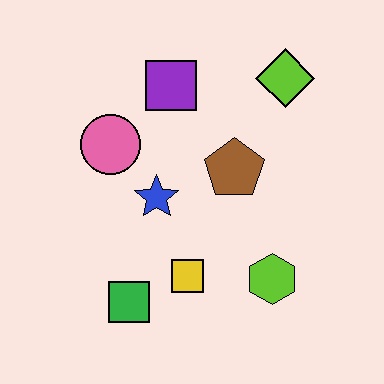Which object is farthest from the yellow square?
The lime diamond is farthest from the yellow square.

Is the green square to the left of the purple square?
Yes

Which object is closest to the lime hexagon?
The yellow square is closest to the lime hexagon.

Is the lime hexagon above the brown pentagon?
No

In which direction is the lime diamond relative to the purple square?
The lime diamond is to the right of the purple square.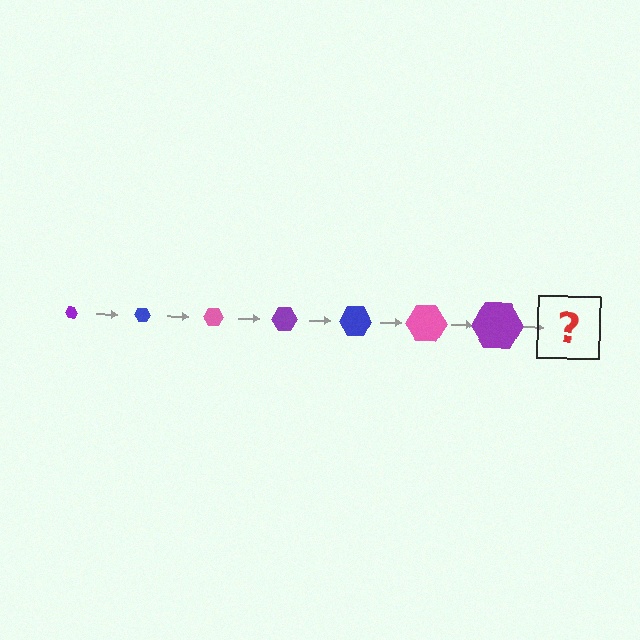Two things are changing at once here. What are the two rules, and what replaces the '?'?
The two rules are that the hexagon grows larger each step and the color cycles through purple, blue, and pink. The '?' should be a blue hexagon, larger than the previous one.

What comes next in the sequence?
The next element should be a blue hexagon, larger than the previous one.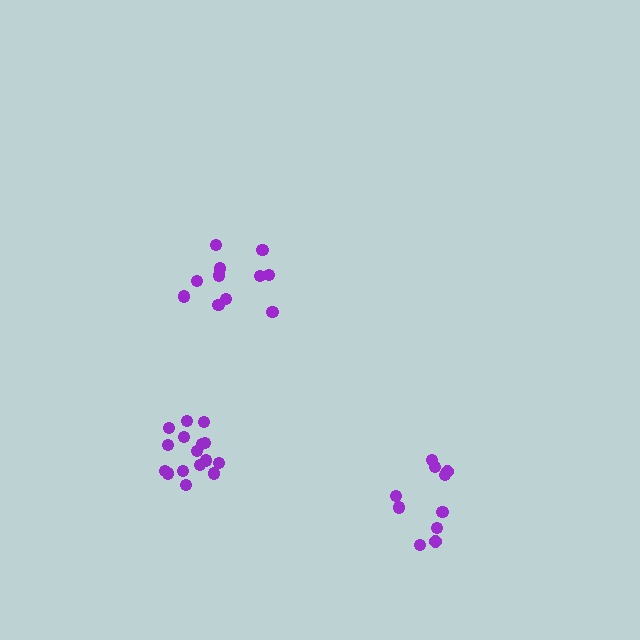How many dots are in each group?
Group 1: 16 dots, Group 2: 11 dots, Group 3: 10 dots (37 total).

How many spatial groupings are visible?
There are 3 spatial groupings.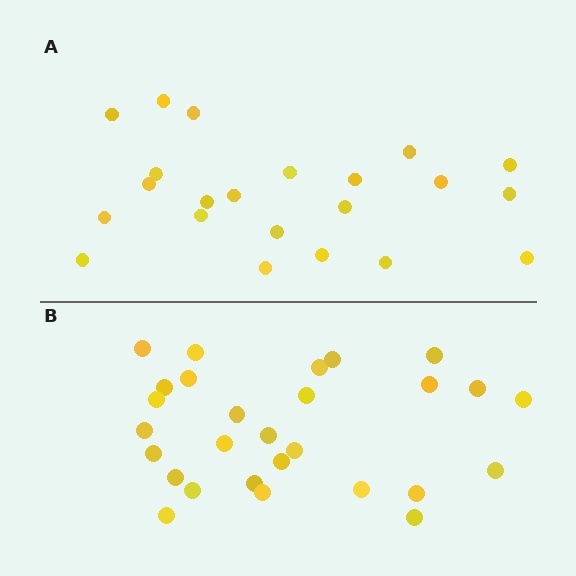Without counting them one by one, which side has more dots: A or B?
Region B (the bottom region) has more dots.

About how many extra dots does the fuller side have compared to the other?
Region B has about 6 more dots than region A.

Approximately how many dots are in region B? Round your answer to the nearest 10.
About 30 dots. (The exact count is 28, which rounds to 30.)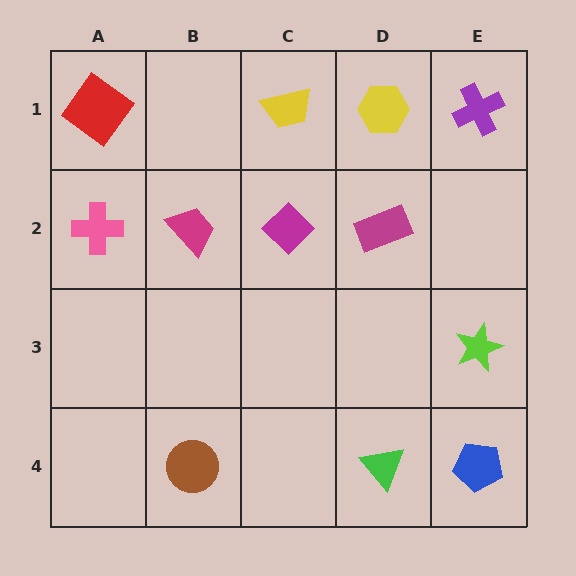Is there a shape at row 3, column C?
No, that cell is empty.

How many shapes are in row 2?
4 shapes.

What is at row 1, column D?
A yellow hexagon.